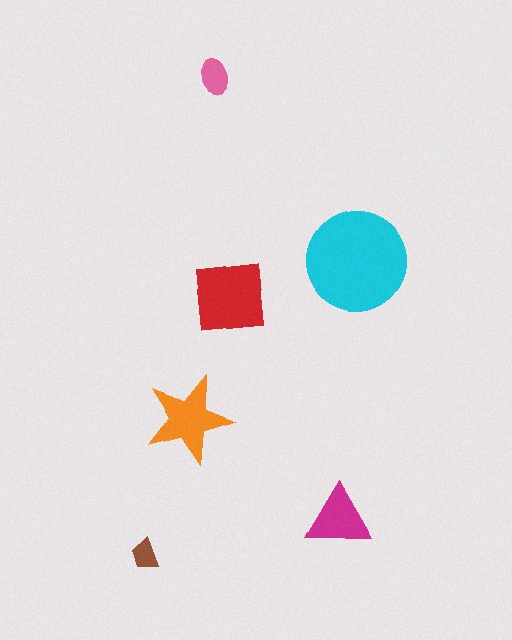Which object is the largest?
The cyan circle.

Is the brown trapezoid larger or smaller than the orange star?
Smaller.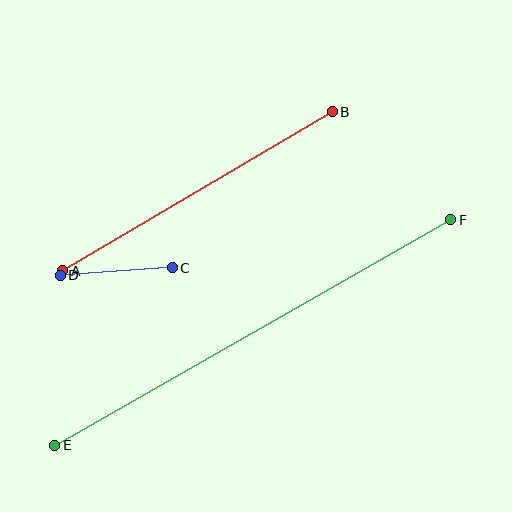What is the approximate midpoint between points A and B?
The midpoint is at approximately (197, 191) pixels.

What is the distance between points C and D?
The distance is approximately 112 pixels.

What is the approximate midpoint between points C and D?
The midpoint is at approximately (116, 271) pixels.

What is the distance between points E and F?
The distance is approximately 456 pixels.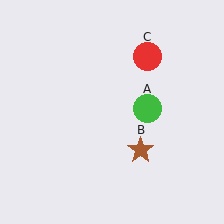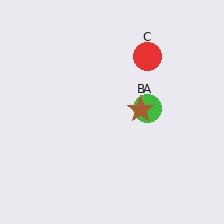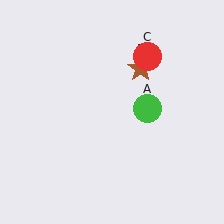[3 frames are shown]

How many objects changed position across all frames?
1 object changed position: brown star (object B).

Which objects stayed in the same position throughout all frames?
Green circle (object A) and red circle (object C) remained stationary.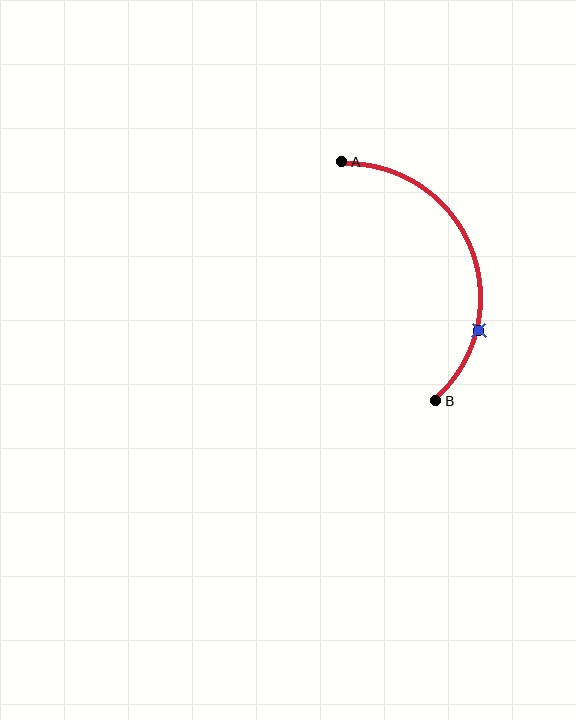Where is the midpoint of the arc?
The arc midpoint is the point on the curve farthest from the straight line joining A and B. It sits to the right of that line.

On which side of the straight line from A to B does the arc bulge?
The arc bulges to the right of the straight line connecting A and B.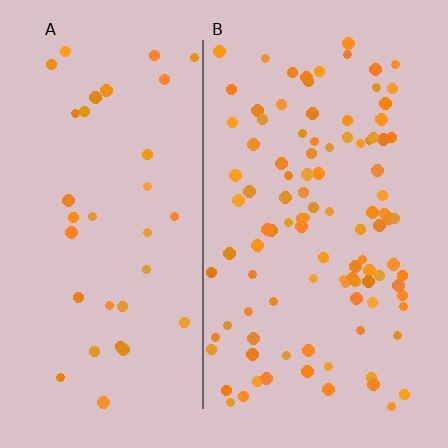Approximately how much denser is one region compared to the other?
Approximately 3.0× — region B over region A.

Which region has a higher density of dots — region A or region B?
B (the right).